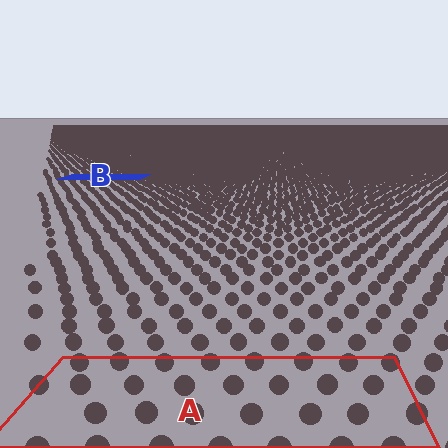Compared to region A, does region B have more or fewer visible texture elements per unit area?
Region B has more texture elements per unit area — they are packed more densely because it is farther away.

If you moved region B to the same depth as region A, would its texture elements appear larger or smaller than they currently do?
They would appear larger. At a closer depth, the same texture elements are projected at a bigger on-screen size.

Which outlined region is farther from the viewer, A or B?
Region B is farther from the viewer — the texture elements inside it appear smaller and more densely packed.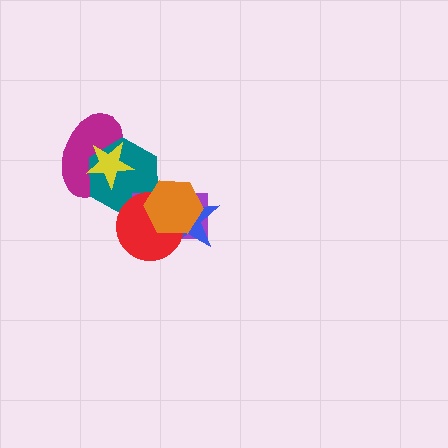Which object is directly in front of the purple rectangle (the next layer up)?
The blue star is directly in front of the purple rectangle.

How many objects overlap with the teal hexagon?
5 objects overlap with the teal hexagon.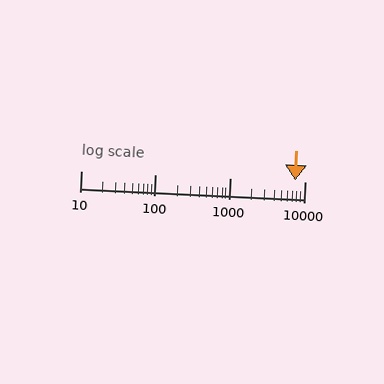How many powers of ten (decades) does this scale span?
The scale spans 3 decades, from 10 to 10000.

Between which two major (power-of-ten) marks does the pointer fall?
The pointer is between 1000 and 10000.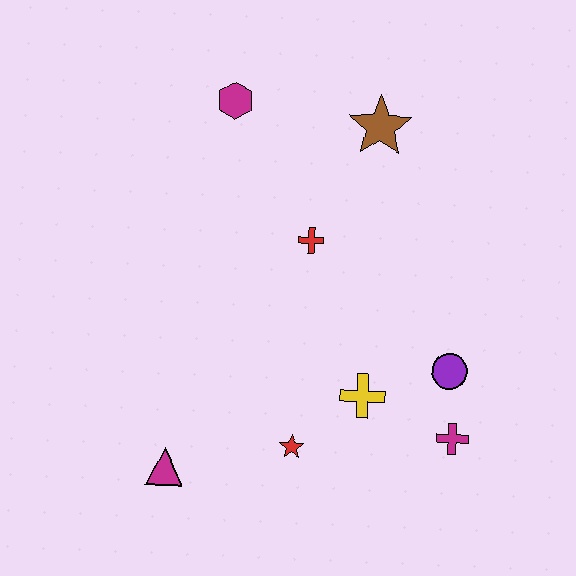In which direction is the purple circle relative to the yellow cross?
The purple circle is to the right of the yellow cross.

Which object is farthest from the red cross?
The magenta triangle is farthest from the red cross.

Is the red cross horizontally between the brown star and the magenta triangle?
Yes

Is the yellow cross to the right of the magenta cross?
No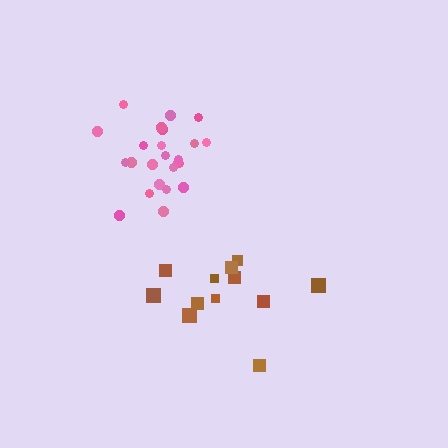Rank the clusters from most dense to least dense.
pink, brown.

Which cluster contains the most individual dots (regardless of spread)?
Pink (25).